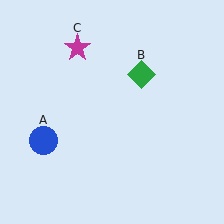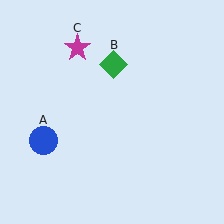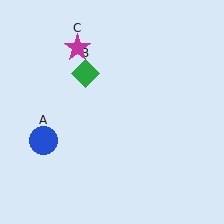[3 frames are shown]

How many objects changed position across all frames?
1 object changed position: green diamond (object B).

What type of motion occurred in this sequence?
The green diamond (object B) rotated counterclockwise around the center of the scene.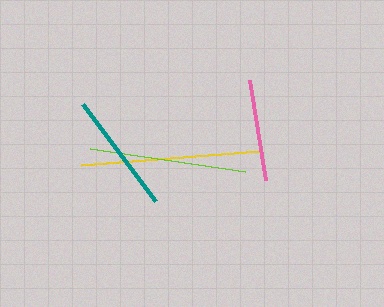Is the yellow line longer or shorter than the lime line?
The yellow line is longer than the lime line.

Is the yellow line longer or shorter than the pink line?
The yellow line is longer than the pink line.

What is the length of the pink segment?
The pink segment is approximately 101 pixels long.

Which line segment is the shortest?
The pink line is the shortest at approximately 101 pixels.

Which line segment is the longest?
The yellow line is the longest at approximately 178 pixels.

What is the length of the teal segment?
The teal segment is approximately 122 pixels long.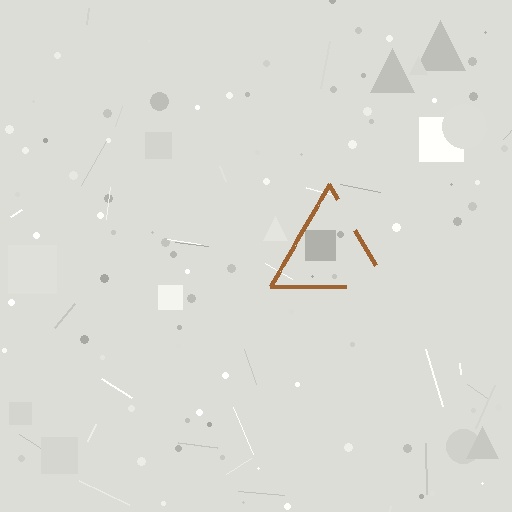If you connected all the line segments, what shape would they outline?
They would outline a triangle.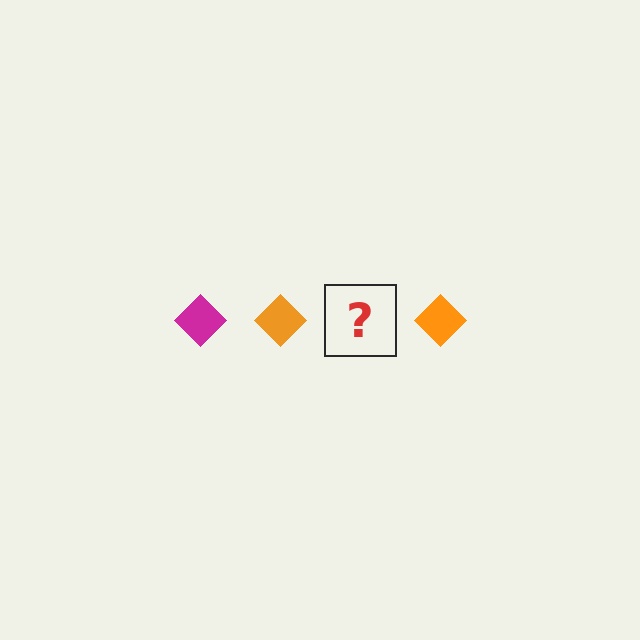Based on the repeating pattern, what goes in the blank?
The blank should be a magenta diamond.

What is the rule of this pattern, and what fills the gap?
The rule is that the pattern cycles through magenta, orange diamonds. The gap should be filled with a magenta diamond.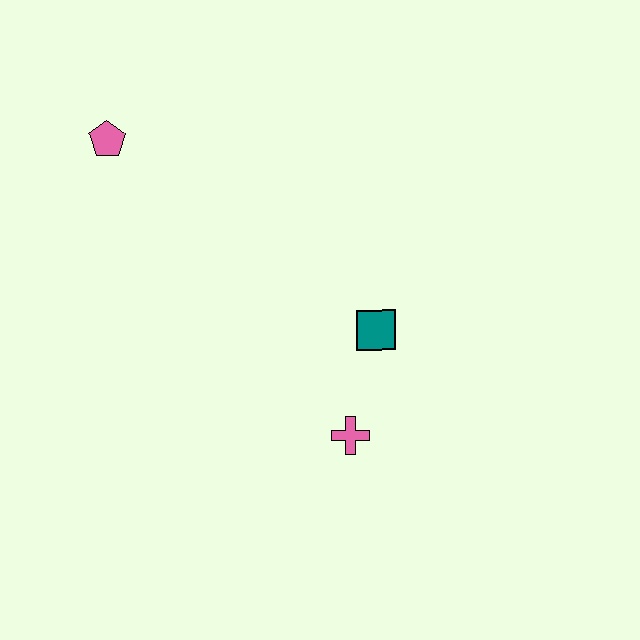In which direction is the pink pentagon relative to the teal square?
The pink pentagon is to the left of the teal square.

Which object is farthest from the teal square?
The pink pentagon is farthest from the teal square.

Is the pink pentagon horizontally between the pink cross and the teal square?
No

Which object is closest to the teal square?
The pink cross is closest to the teal square.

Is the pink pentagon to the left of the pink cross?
Yes